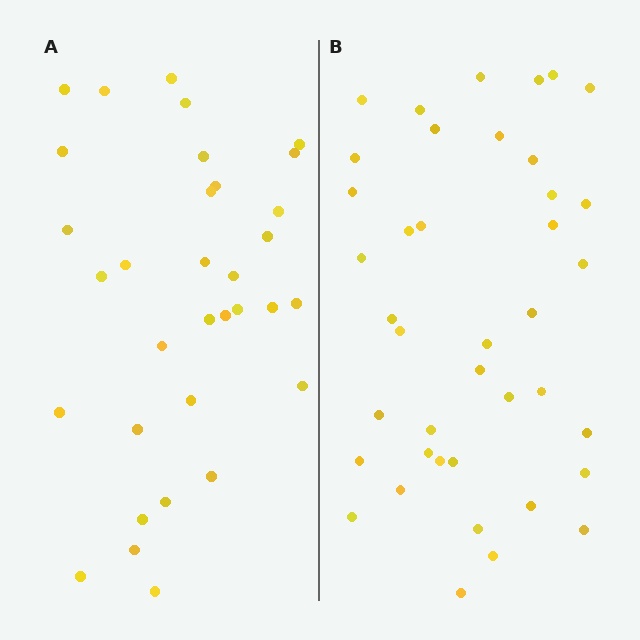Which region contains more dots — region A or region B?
Region B (the right region) has more dots.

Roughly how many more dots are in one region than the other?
Region B has roughly 8 or so more dots than region A.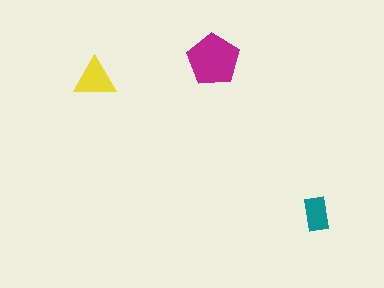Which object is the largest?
The magenta pentagon.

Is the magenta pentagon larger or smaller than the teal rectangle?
Larger.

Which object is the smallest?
The teal rectangle.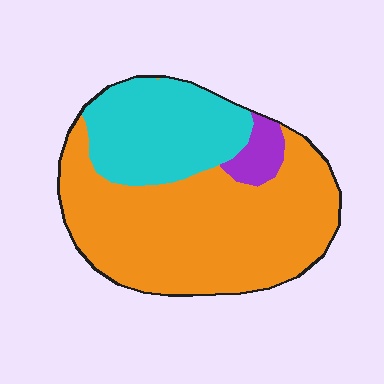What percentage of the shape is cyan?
Cyan covers 29% of the shape.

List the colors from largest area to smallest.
From largest to smallest: orange, cyan, purple.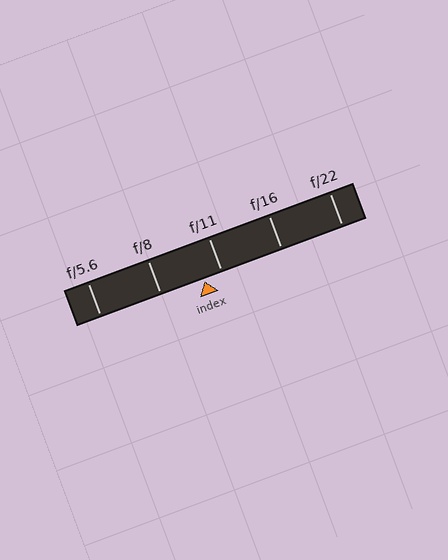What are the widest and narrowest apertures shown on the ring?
The widest aperture shown is f/5.6 and the narrowest is f/22.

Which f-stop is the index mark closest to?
The index mark is closest to f/11.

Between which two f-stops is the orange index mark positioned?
The index mark is between f/8 and f/11.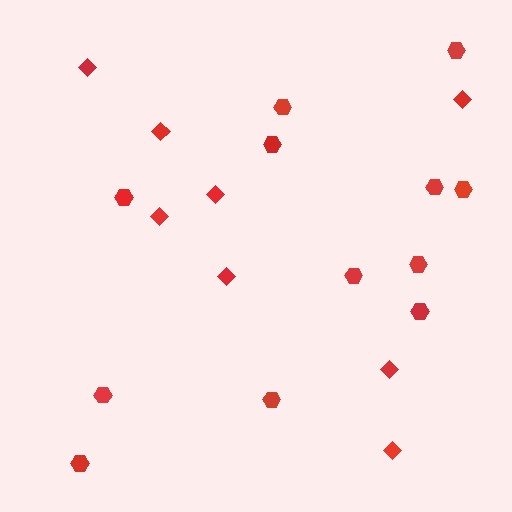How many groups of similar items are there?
There are 2 groups: one group of hexagons (12) and one group of diamonds (8).